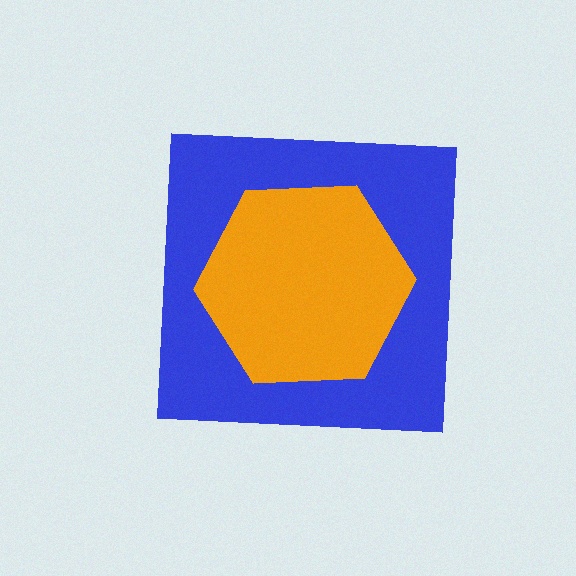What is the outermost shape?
The blue square.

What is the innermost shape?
The orange hexagon.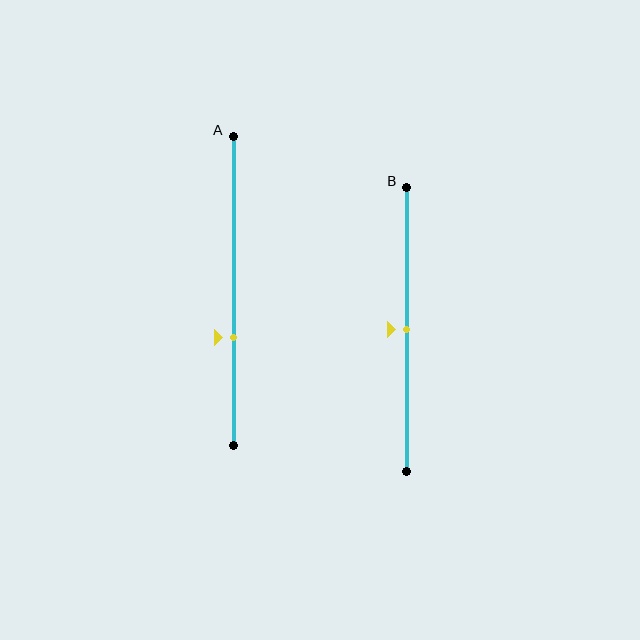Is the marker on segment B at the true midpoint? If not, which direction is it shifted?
Yes, the marker on segment B is at the true midpoint.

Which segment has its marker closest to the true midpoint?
Segment B has its marker closest to the true midpoint.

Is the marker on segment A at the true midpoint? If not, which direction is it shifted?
No, the marker on segment A is shifted downward by about 15% of the segment length.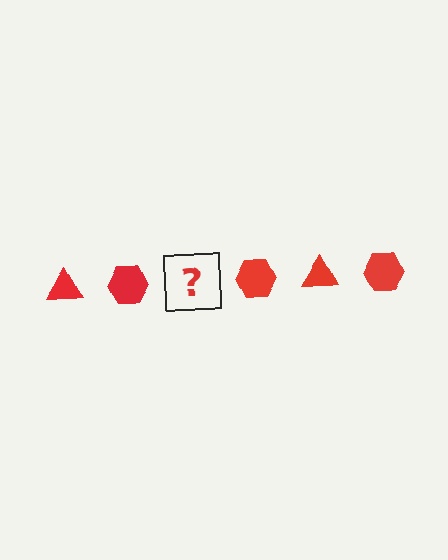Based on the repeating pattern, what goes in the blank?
The blank should be a red triangle.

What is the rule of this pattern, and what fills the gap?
The rule is that the pattern cycles through triangle, hexagon shapes in red. The gap should be filled with a red triangle.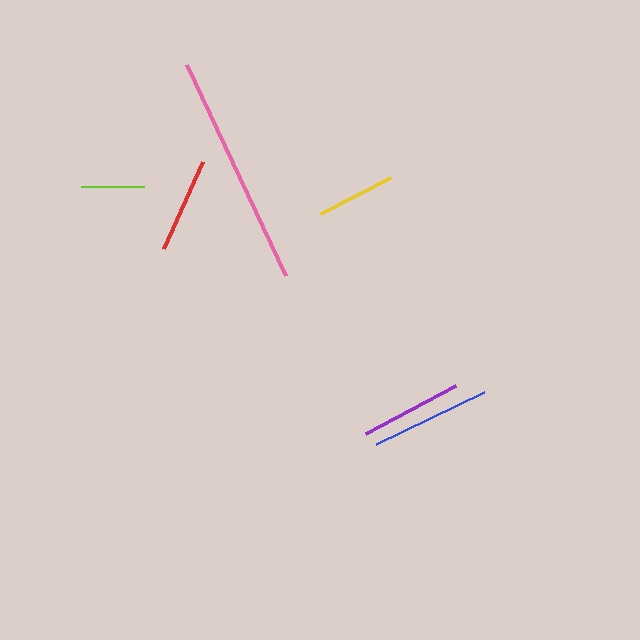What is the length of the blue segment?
The blue segment is approximately 121 pixels long.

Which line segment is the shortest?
The lime line is the shortest at approximately 62 pixels.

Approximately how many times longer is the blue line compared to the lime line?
The blue line is approximately 1.9 times the length of the lime line.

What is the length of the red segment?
The red segment is approximately 96 pixels long.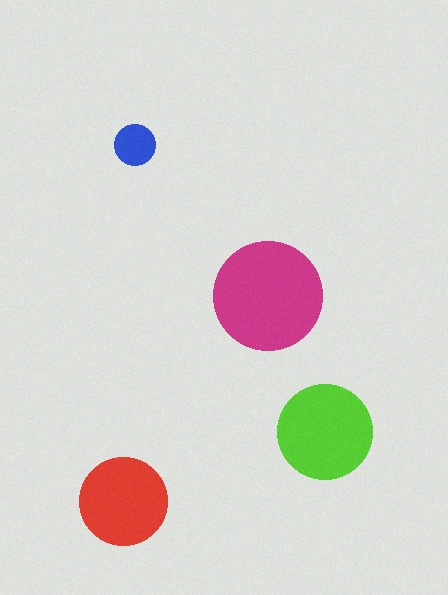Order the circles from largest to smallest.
the magenta one, the lime one, the red one, the blue one.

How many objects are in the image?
There are 4 objects in the image.